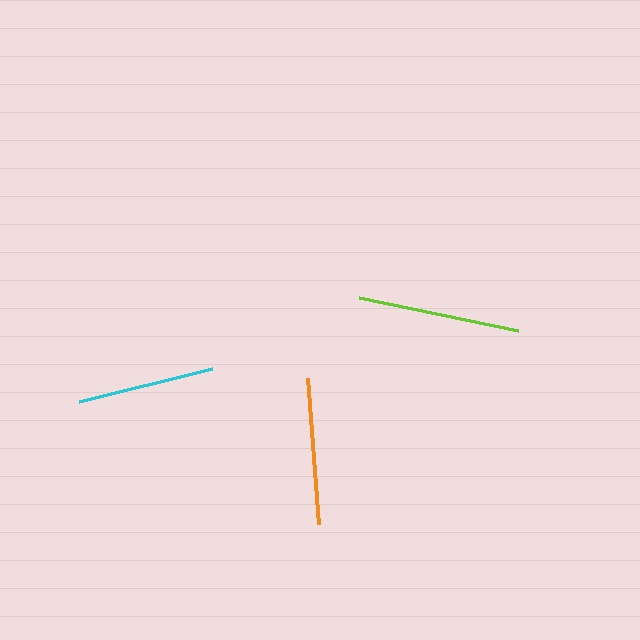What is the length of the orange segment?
The orange segment is approximately 146 pixels long.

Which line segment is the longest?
The lime line is the longest at approximately 162 pixels.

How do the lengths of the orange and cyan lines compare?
The orange and cyan lines are approximately the same length.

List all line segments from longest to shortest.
From longest to shortest: lime, orange, cyan.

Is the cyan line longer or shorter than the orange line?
The orange line is longer than the cyan line.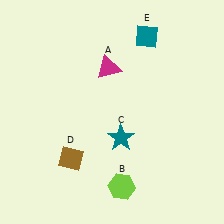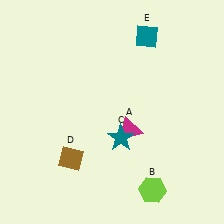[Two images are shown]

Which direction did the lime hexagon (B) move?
The lime hexagon (B) moved right.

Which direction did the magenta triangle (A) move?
The magenta triangle (A) moved down.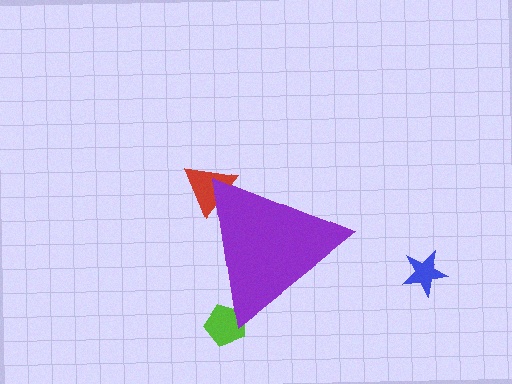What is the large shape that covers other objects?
A purple triangle.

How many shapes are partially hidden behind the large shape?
2 shapes are partially hidden.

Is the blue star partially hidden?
No, the blue star is fully visible.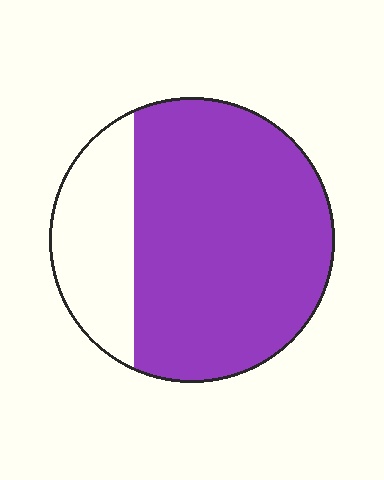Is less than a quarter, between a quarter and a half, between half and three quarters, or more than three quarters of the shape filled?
More than three quarters.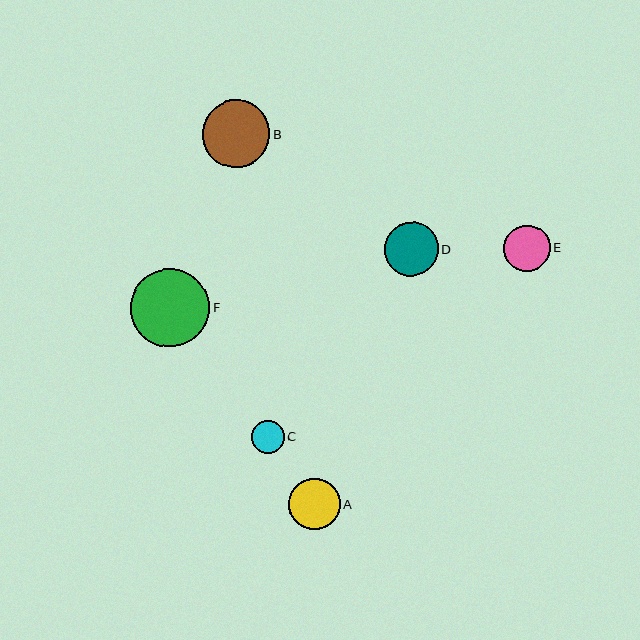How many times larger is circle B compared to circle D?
Circle B is approximately 1.2 times the size of circle D.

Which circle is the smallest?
Circle C is the smallest with a size of approximately 33 pixels.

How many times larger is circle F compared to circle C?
Circle F is approximately 2.4 times the size of circle C.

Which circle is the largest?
Circle F is the largest with a size of approximately 79 pixels.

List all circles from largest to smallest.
From largest to smallest: F, B, D, A, E, C.